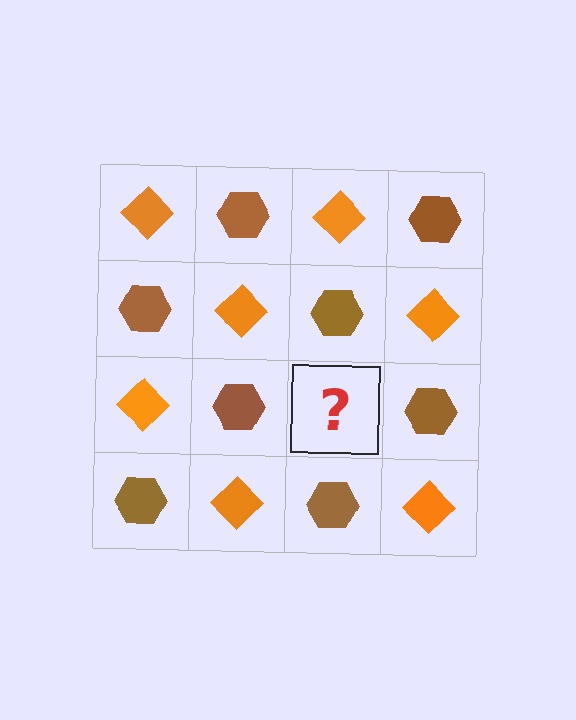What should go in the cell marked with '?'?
The missing cell should contain an orange diamond.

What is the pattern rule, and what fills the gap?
The rule is that it alternates orange diamond and brown hexagon in a checkerboard pattern. The gap should be filled with an orange diamond.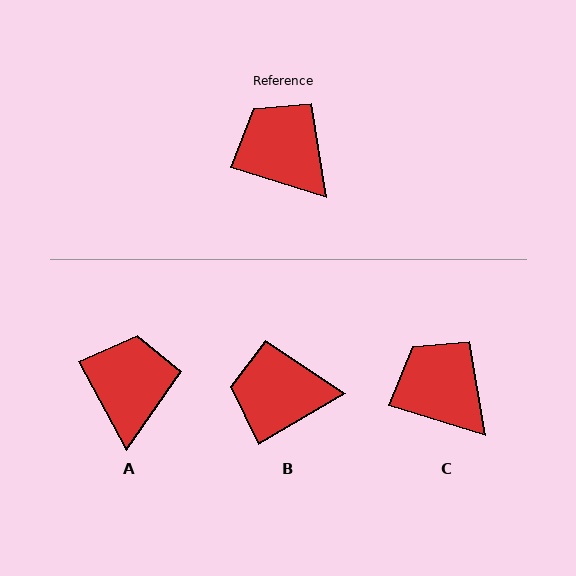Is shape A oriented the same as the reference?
No, it is off by about 44 degrees.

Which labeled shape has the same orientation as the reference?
C.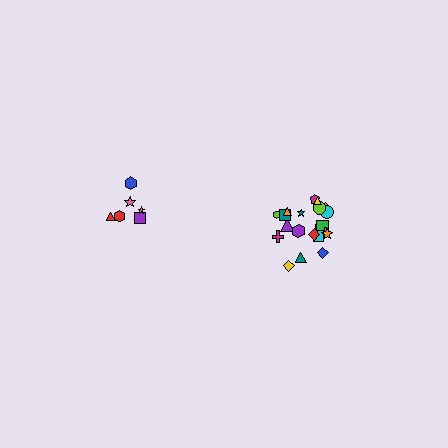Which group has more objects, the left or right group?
The right group.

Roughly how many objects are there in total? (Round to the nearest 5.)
Roughly 30 objects in total.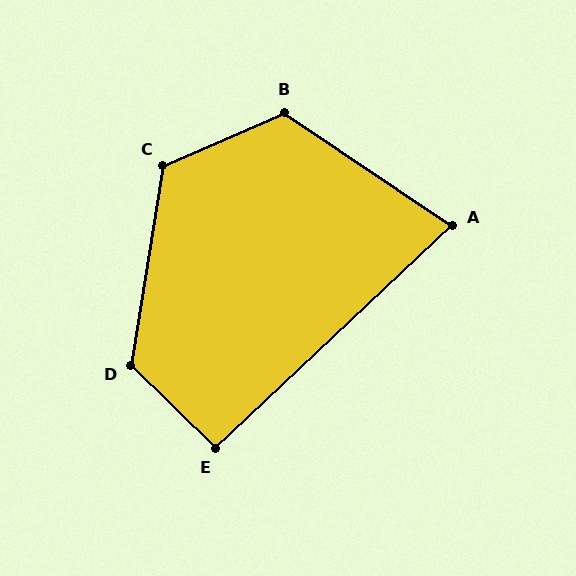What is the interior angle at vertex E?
Approximately 93 degrees (approximately right).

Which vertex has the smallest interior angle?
A, at approximately 77 degrees.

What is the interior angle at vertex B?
Approximately 123 degrees (obtuse).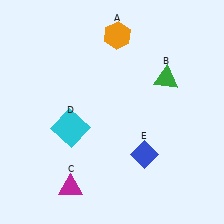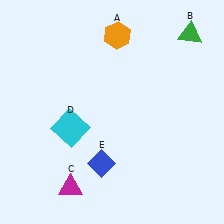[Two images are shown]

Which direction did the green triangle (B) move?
The green triangle (B) moved up.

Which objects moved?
The objects that moved are: the green triangle (B), the blue diamond (E).